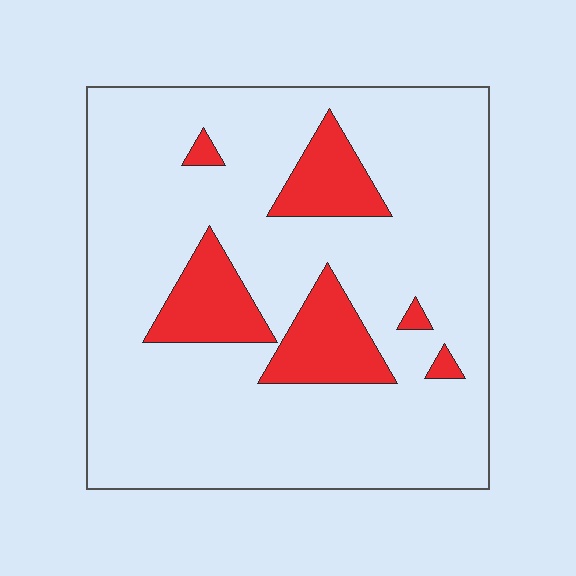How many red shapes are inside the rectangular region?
6.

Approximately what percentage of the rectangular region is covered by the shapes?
Approximately 15%.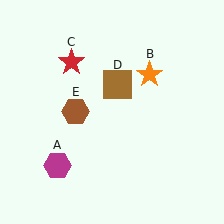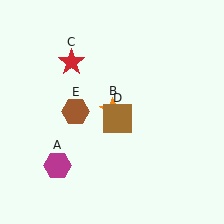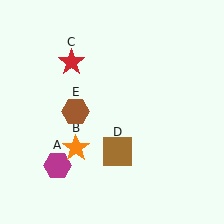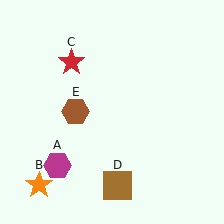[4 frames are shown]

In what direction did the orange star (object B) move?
The orange star (object B) moved down and to the left.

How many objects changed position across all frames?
2 objects changed position: orange star (object B), brown square (object D).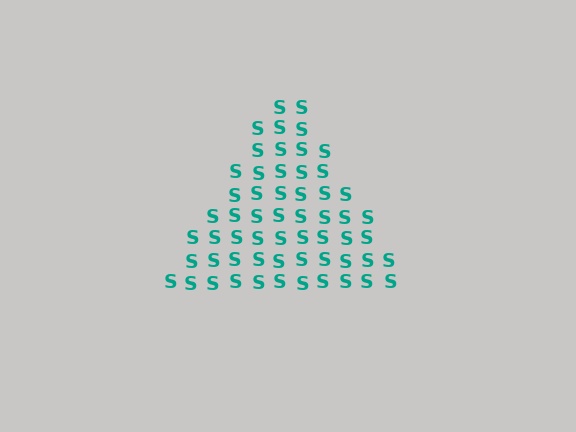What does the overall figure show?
The overall figure shows a triangle.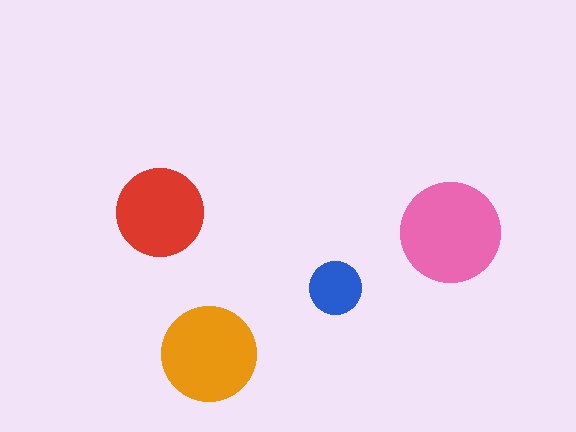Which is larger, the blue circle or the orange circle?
The orange one.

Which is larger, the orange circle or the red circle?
The orange one.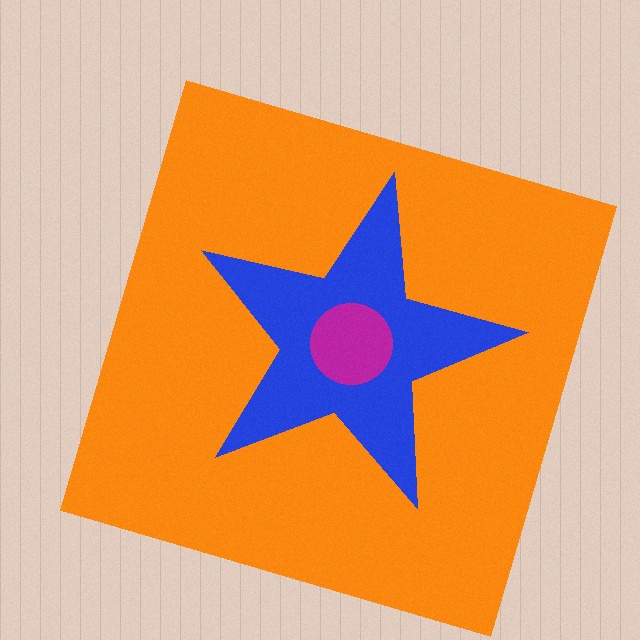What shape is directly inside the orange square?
The blue star.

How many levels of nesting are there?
3.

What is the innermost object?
The magenta circle.